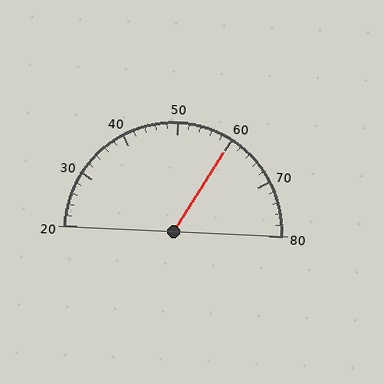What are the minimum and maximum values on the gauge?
The gauge ranges from 20 to 80.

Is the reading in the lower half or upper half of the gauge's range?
The reading is in the upper half of the range (20 to 80).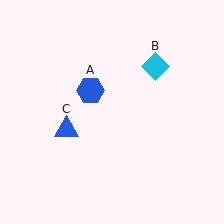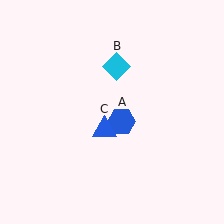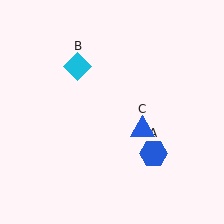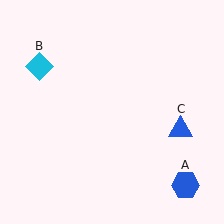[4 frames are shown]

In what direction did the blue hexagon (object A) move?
The blue hexagon (object A) moved down and to the right.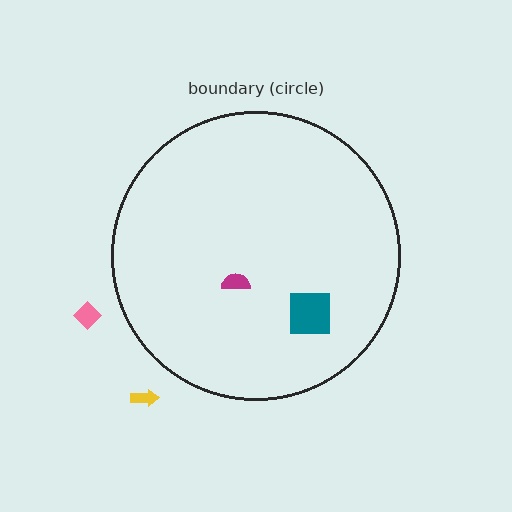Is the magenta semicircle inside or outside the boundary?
Inside.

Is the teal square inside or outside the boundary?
Inside.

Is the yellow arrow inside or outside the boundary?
Outside.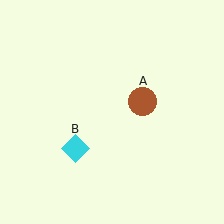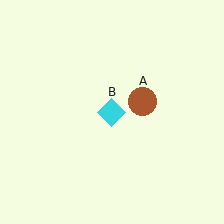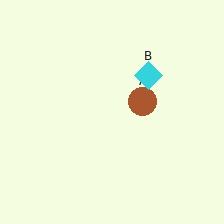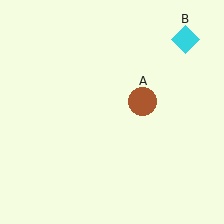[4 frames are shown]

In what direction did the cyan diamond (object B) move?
The cyan diamond (object B) moved up and to the right.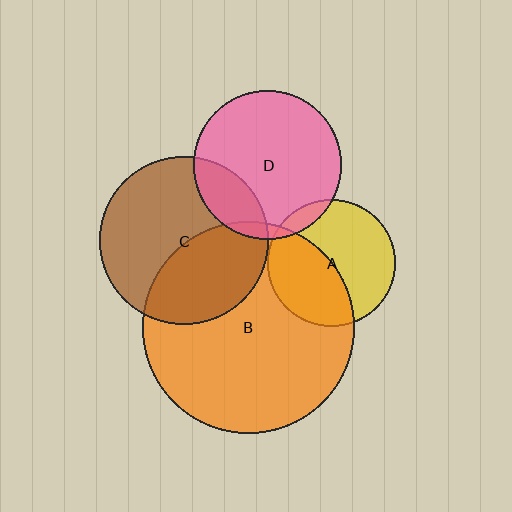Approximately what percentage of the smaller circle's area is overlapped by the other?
Approximately 10%.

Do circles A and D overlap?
Yes.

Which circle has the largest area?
Circle B (orange).